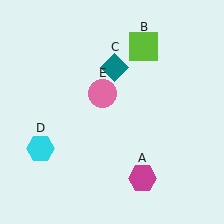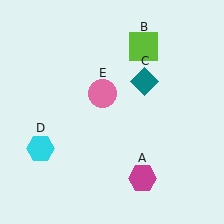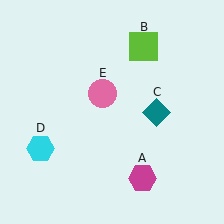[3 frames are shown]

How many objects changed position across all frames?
1 object changed position: teal diamond (object C).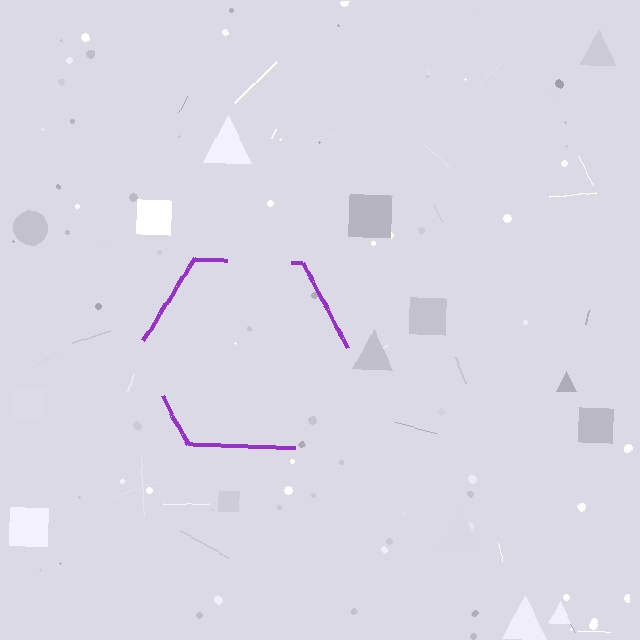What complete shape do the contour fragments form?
The contour fragments form a hexagon.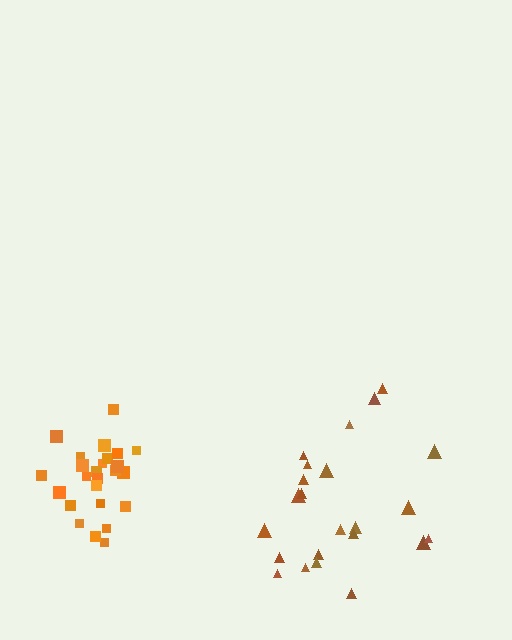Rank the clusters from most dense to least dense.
orange, brown.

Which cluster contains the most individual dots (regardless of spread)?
Orange (25).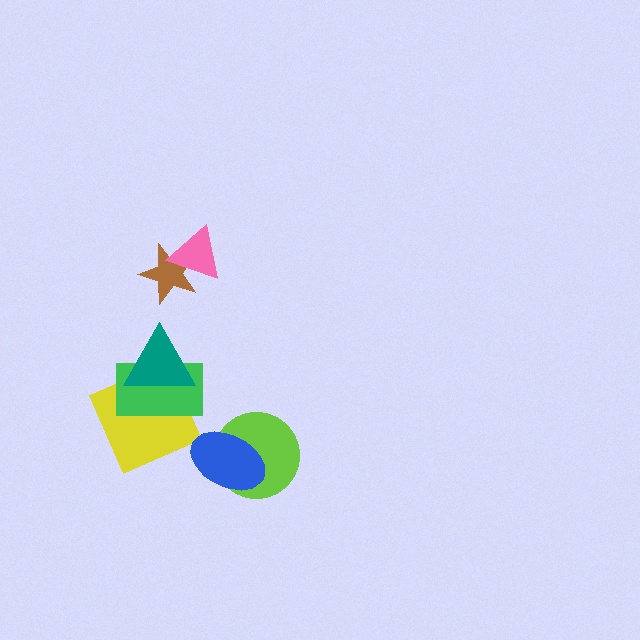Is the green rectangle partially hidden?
Yes, it is partially covered by another shape.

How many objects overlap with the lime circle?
1 object overlaps with the lime circle.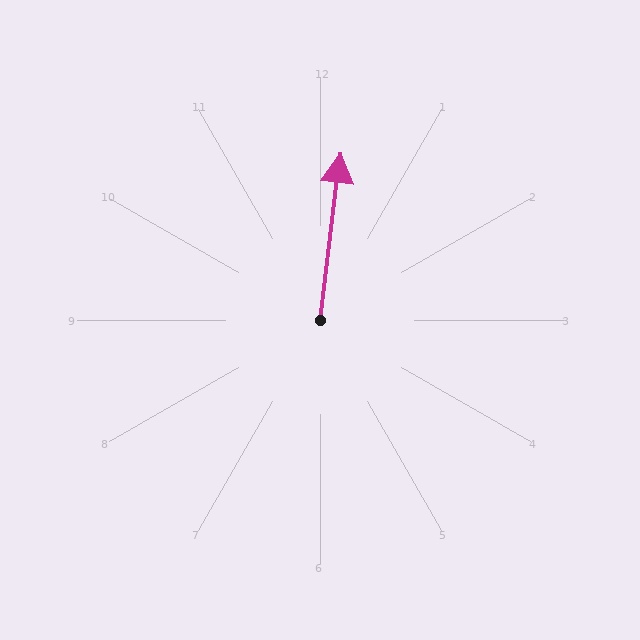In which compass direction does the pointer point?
North.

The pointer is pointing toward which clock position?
Roughly 12 o'clock.